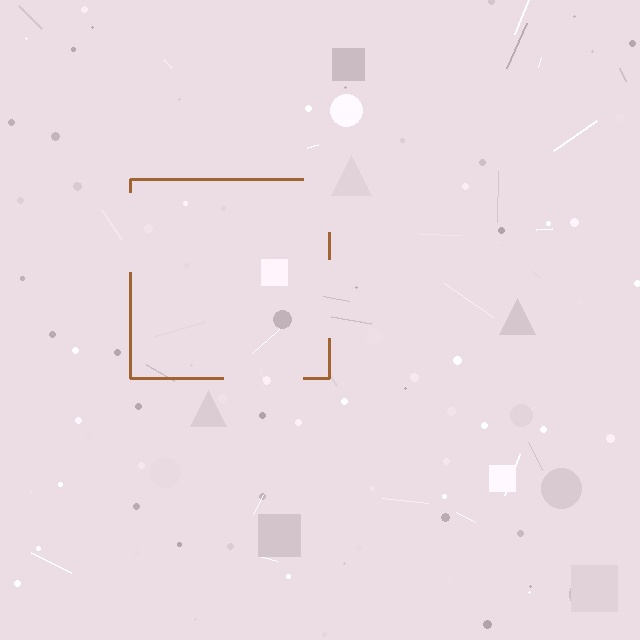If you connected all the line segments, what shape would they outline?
They would outline a square.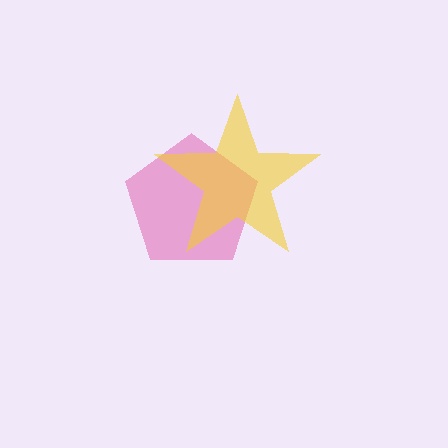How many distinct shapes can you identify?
There are 2 distinct shapes: a pink pentagon, a yellow star.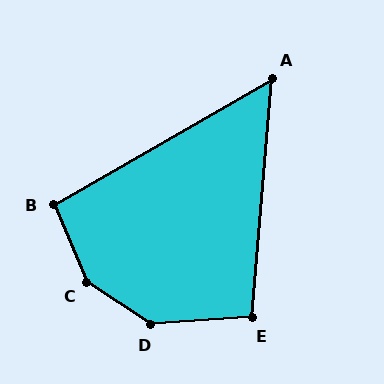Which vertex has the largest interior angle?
C, at approximately 146 degrees.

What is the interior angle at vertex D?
Approximately 143 degrees (obtuse).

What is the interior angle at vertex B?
Approximately 97 degrees (obtuse).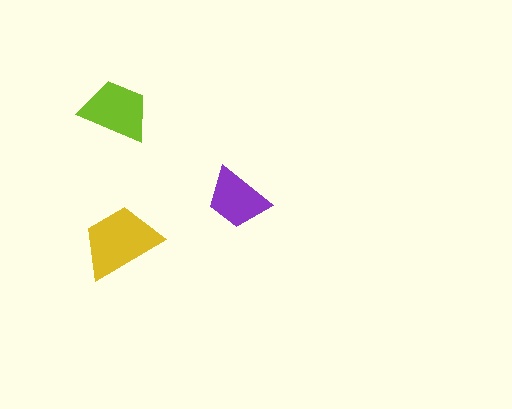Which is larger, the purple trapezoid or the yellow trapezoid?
The yellow one.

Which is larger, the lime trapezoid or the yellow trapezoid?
The yellow one.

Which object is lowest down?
The yellow trapezoid is bottommost.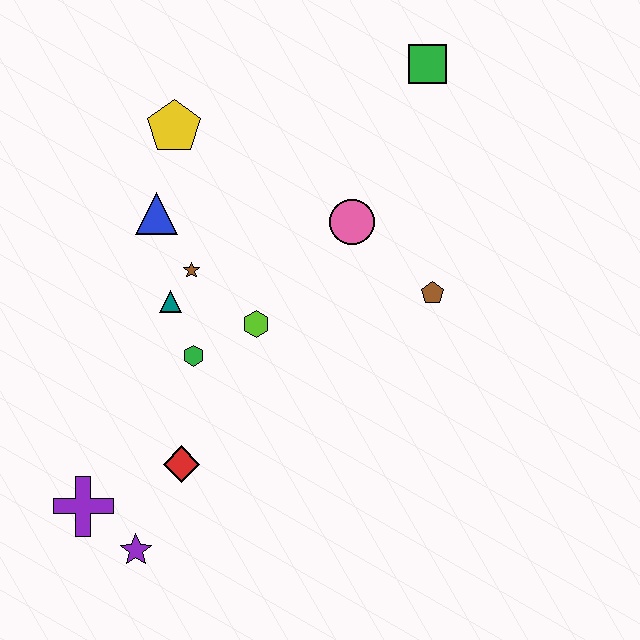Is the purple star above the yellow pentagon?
No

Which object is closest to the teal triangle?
The brown star is closest to the teal triangle.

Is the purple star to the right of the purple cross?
Yes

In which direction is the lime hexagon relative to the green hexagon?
The lime hexagon is to the right of the green hexagon.